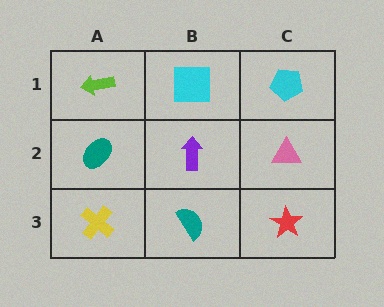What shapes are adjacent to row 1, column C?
A pink triangle (row 2, column C), a cyan square (row 1, column B).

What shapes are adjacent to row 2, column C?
A cyan pentagon (row 1, column C), a red star (row 3, column C), a purple arrow (row 2, column B).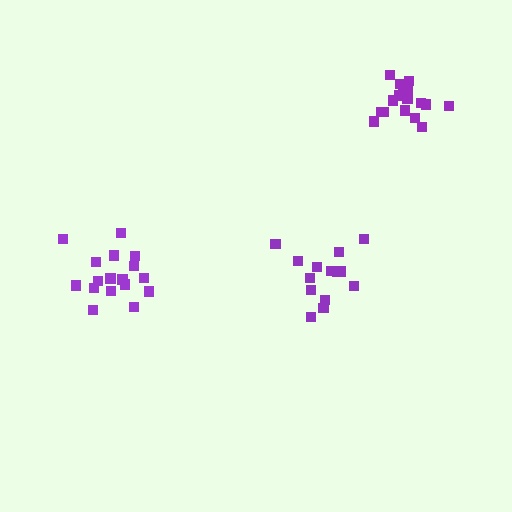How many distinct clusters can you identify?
There are 3 distinct clusters.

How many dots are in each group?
Group 1: 18 dots, Group 2: 17 dots, Group 3: 15 dots (50 total).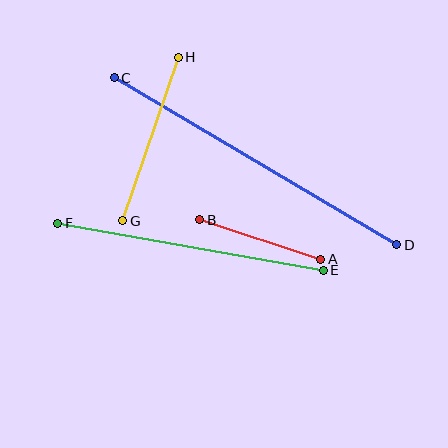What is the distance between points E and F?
The distance is approximately 270 pixels.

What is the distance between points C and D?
The distance is approximately 329 pixels.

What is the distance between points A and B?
The distance is approximately 127 pixels.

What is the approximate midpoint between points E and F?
The midpoint is at approximately (191, 247) pixels.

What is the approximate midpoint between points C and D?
The midpoint is at approximately (256, 161) pixels.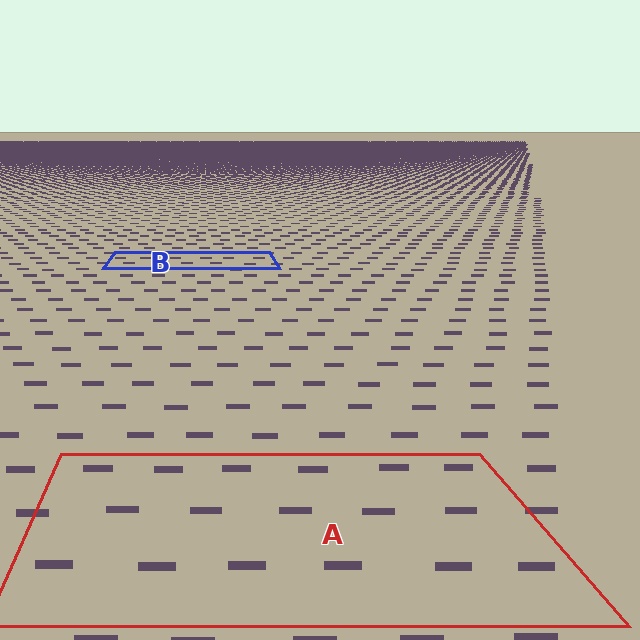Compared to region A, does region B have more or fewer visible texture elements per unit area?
Region B has more texture elements per unit area — they are packed more densely because it is farther away.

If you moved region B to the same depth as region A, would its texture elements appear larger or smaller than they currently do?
They would appear larger. At a closer depth, the same texture elements are projected at a bigger on-screen size.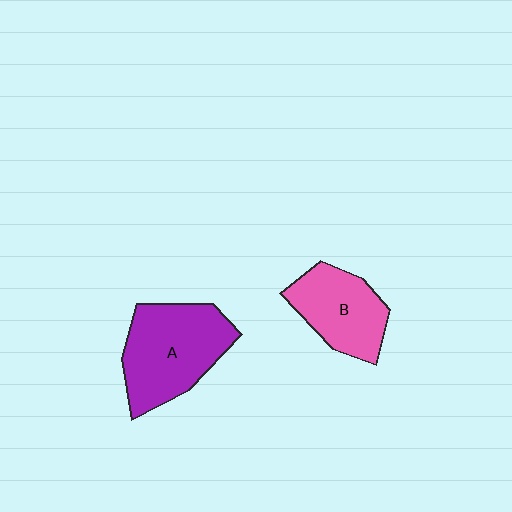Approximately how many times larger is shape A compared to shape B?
Approximately 1.4 times.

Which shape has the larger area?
Shape A (purple).